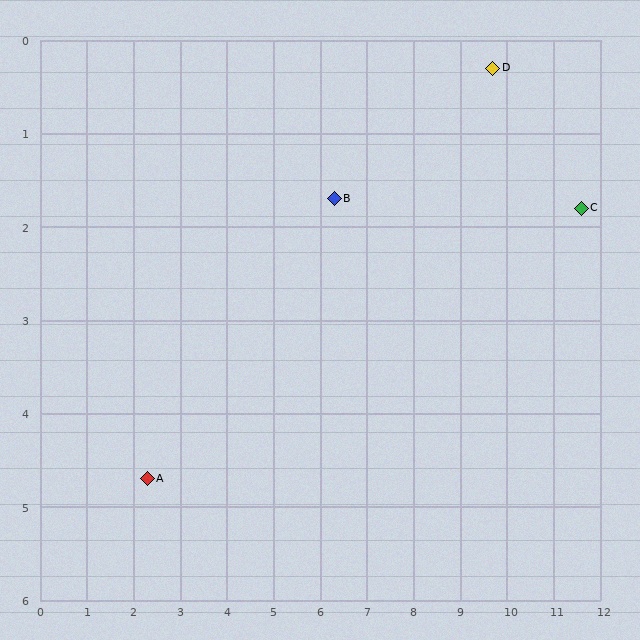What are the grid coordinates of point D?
Point D is at approximately (9.7, 0.3).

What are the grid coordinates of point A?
Point A is at approximately (2.3, 4.7).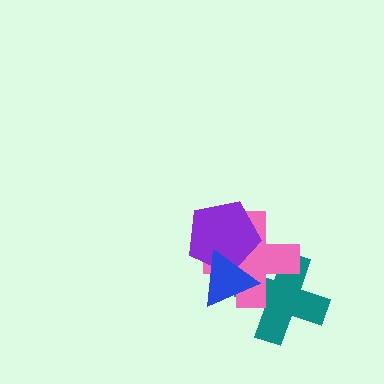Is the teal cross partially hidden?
Yes, it is partially covered by another shape.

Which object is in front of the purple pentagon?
The blue triangle is in front of the purple pentagon.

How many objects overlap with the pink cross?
3 objects overlap with the pink cross.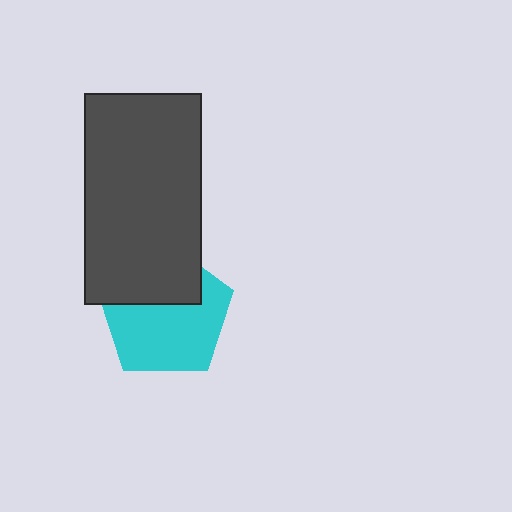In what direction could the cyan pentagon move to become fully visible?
The cyan pentagon could move down. That would shift it out from behind the dark gray rectangle entirely.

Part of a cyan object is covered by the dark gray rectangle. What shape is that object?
It is a pentagon.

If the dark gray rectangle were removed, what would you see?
You would see the complete cyan pentagon.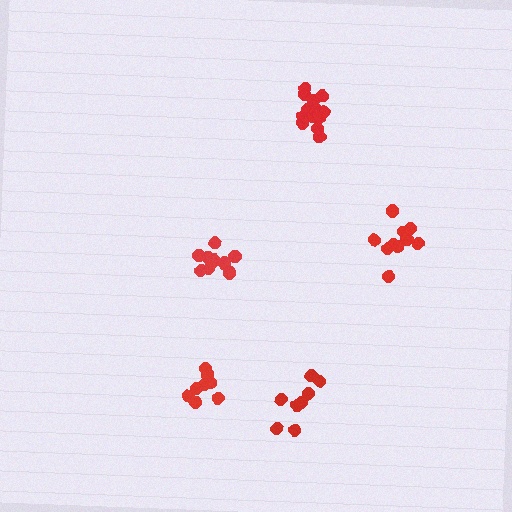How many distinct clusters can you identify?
There are 5 distinct clusters.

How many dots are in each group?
Group 1: 11 dots, Group 2: 10 dots, Group 3: 13 dots, Group 4: 8 dots, Group 5: 10 dots (52 total).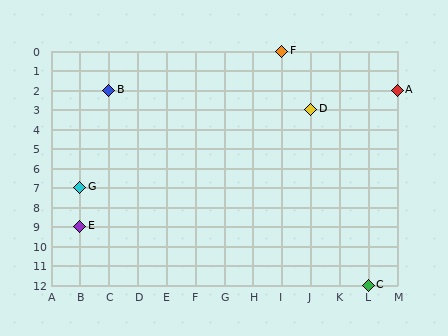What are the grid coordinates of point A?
Point A is at grid coordinates (M, 2).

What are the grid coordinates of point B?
Point B is at grid coordinates (C, 2).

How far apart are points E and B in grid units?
Points E and B are 1 column and 7 rows apart (about 7.1 grid units diagonally).